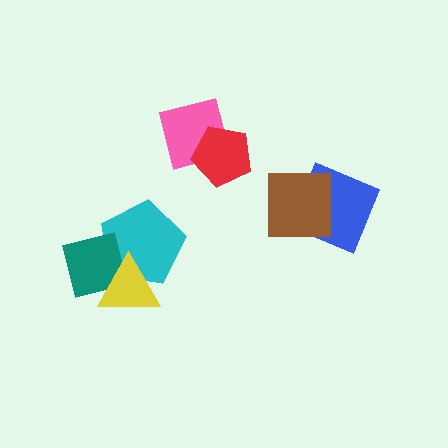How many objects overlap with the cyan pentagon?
2 objects overlap with the cyan pentagon.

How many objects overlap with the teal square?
2 objects overlap with the teal square.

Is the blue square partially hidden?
Yes, it is partially covered by another shape.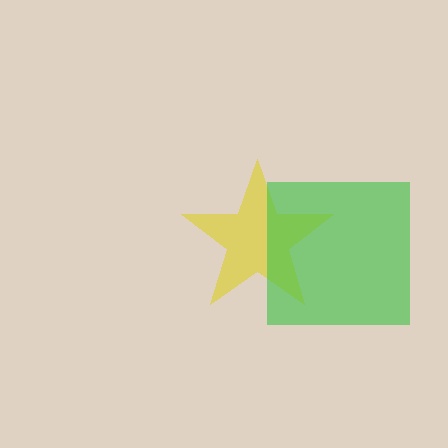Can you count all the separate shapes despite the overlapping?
Yes, there are 2 separate shapes.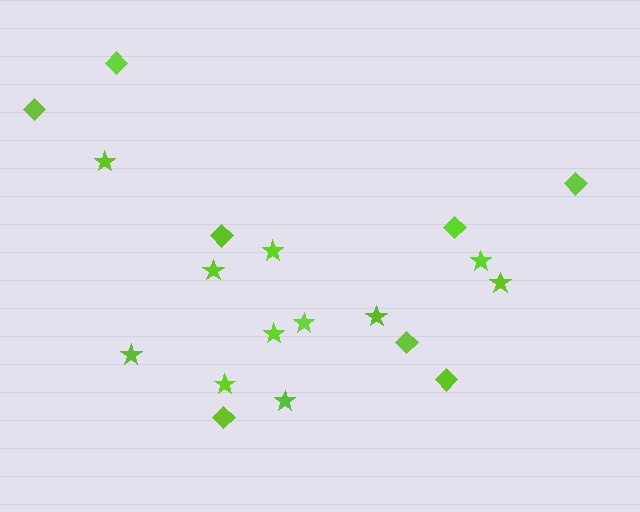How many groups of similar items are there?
There are 2 groups: one group of stars (11) and one group of diamonds (8).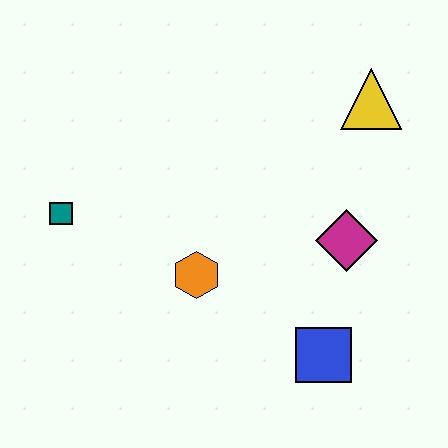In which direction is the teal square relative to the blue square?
The teal square is to the left of the blue square.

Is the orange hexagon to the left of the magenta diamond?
Yes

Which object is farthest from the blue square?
The teal square is farthest from the blue square.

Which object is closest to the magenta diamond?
The blue square is closest to the magenta diamond.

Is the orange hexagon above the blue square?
Yes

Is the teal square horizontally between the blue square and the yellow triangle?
No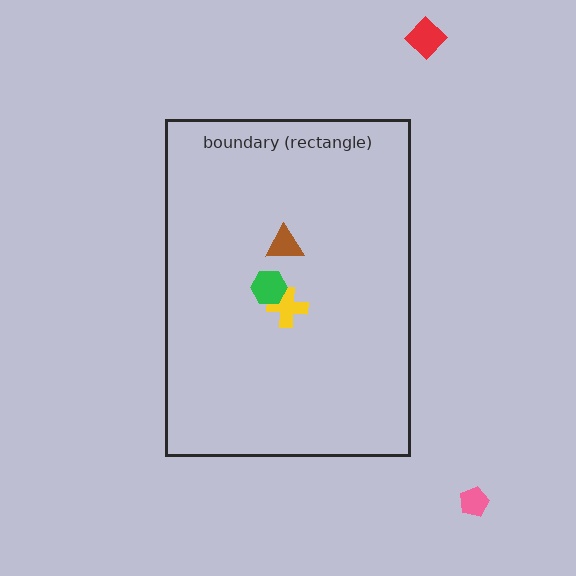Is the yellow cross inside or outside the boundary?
Inside.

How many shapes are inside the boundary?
3 inside, 2 outside.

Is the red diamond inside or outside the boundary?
Outside.